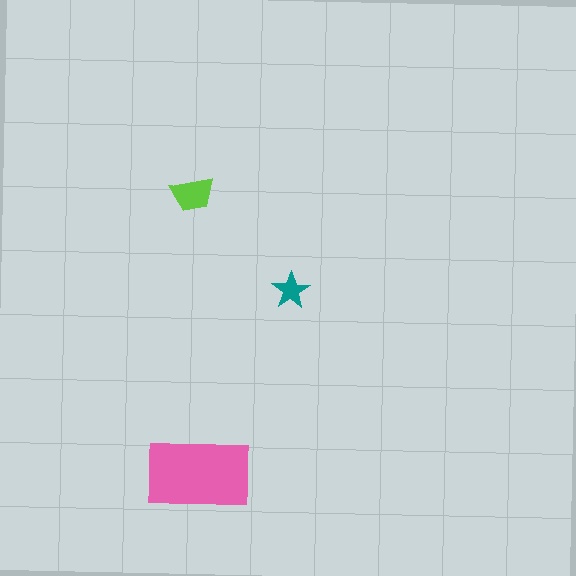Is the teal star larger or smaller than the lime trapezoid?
Smaller.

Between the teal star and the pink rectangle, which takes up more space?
The pink rectangle.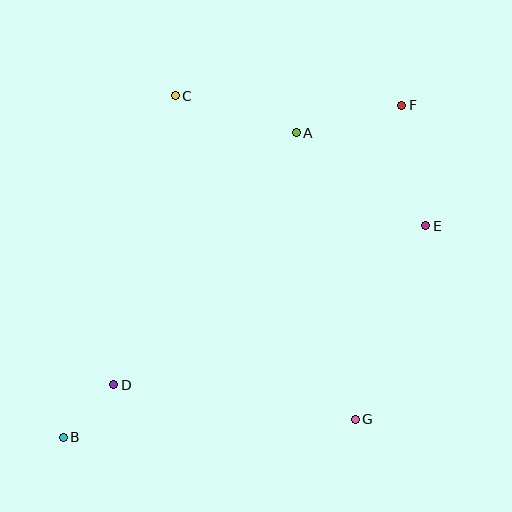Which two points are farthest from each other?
Points B and F are farthest from each other.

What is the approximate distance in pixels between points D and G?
The distance between D and G is approximately 244 pixels.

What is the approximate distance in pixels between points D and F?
The distance between D and F is approximately 401 pixels.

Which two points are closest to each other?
Points B and D are closest to each other.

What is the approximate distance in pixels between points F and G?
The distance between F and G is approximately 318 pixels.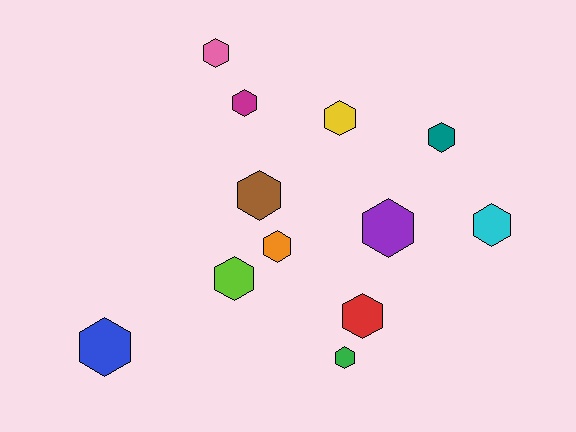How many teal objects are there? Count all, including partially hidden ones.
There is 1 teal object.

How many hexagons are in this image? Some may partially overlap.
There are 12 hexagons.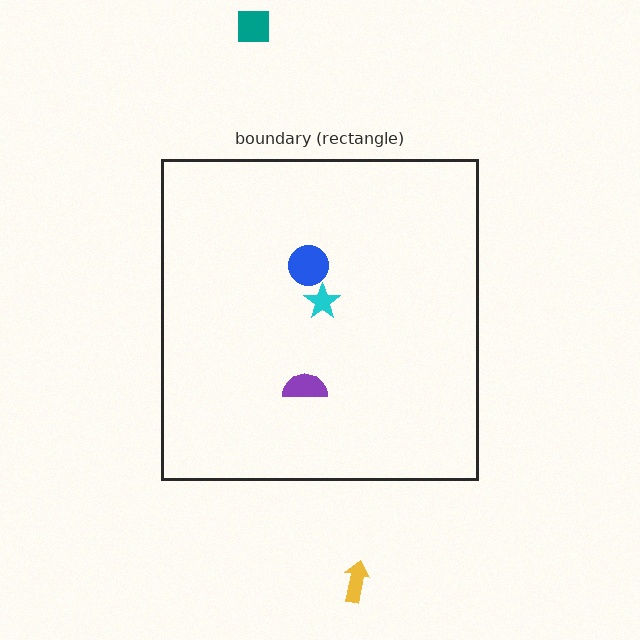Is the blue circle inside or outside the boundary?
Inside.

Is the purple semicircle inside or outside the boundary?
Inside.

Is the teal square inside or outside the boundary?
Outside.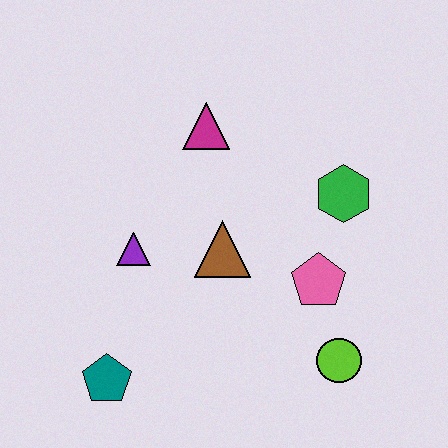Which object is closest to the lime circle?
The pink pentagon is closest to the lime circle.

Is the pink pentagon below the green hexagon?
Yes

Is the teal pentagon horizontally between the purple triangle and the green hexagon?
No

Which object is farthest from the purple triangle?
The lime circle is farthest from the purple triangle.